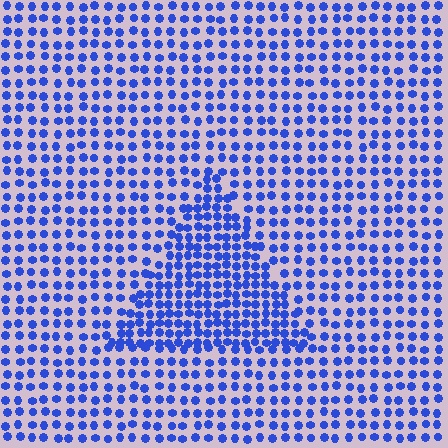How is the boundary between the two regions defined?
The boundary is defined by a change in element density (approximately 1.7x ratio). All elements are the same color, size, and shape.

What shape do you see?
I see a triangle.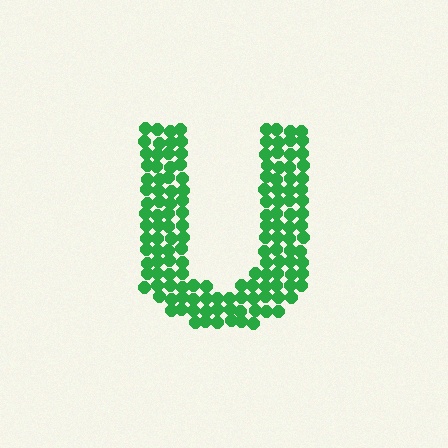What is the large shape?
The large shape is the letter U.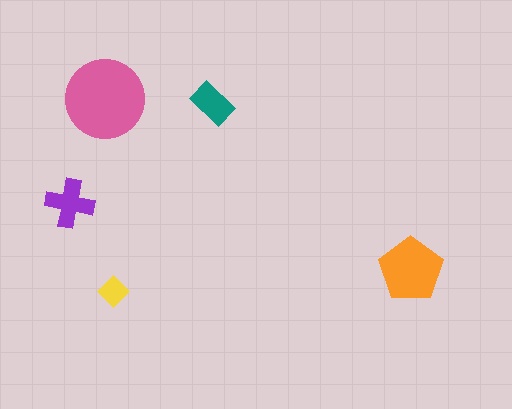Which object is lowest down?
The yellow diamond is bottommost.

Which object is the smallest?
The yellow diamond.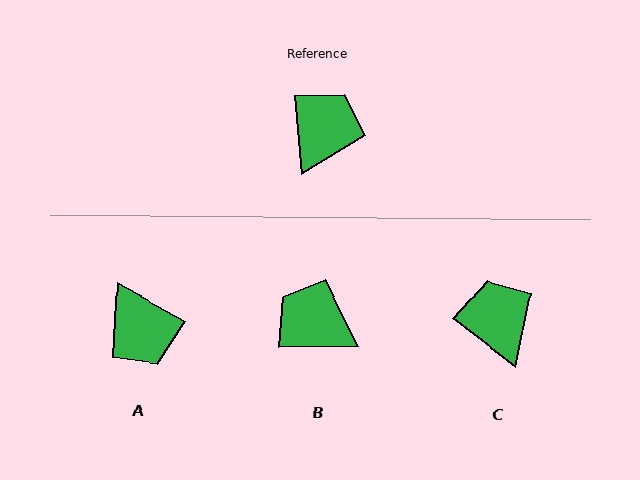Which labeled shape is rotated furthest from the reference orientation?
A, about 124 degrees away.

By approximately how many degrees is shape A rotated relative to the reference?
Approximately 124 degrees clockwise.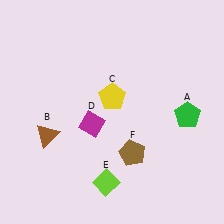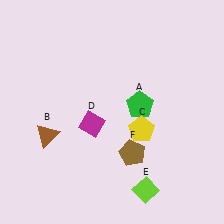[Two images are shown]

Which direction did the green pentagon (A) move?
The green pentagon (A) moved left.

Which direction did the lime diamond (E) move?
The lime diamond (E) moved right.